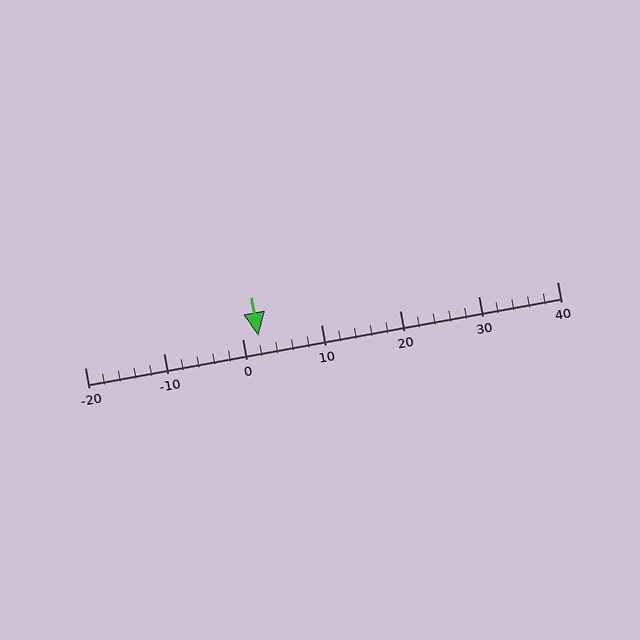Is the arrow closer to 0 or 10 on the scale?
The arrow is closer to 0.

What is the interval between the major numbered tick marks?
The major tick marks are spaced 10 units apart.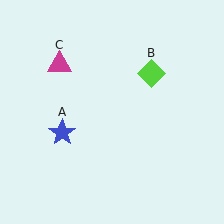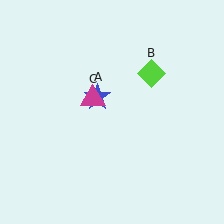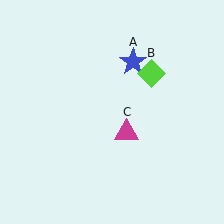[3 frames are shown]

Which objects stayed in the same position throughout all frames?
Lime diamond (object B) remained stationary.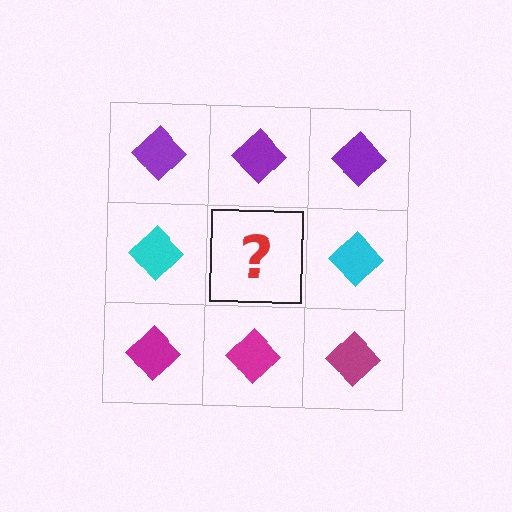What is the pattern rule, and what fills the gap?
The rule is that each row has a consistent color. The gap should be filled with a cyan diamond.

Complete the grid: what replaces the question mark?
The question mark should be replaced with a cyan diamond.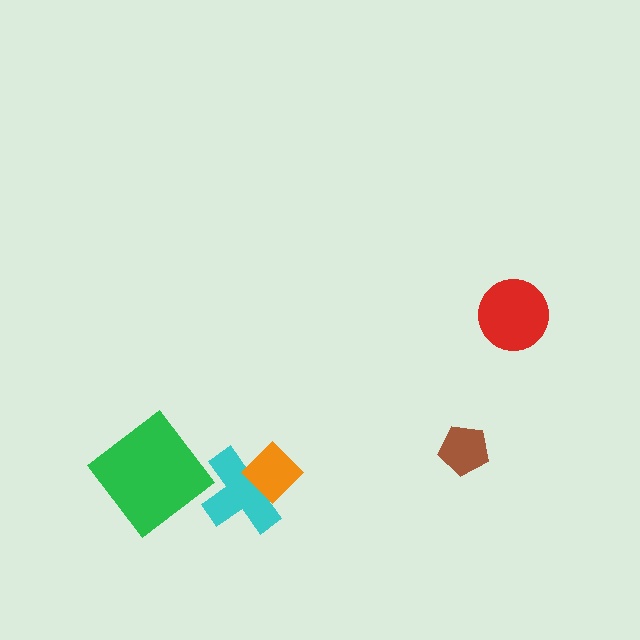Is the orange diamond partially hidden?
No, no other shape covers it.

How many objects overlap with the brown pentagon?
0 objects overlap with the brown pentagon.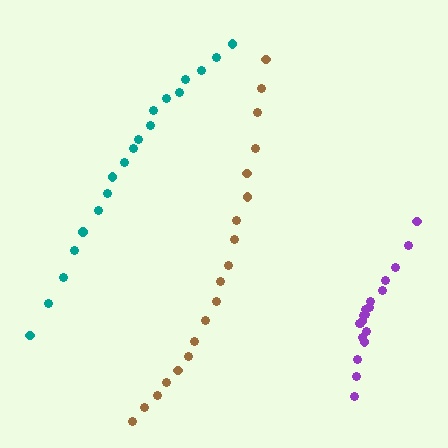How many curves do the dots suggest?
There are 3 distinct paths.